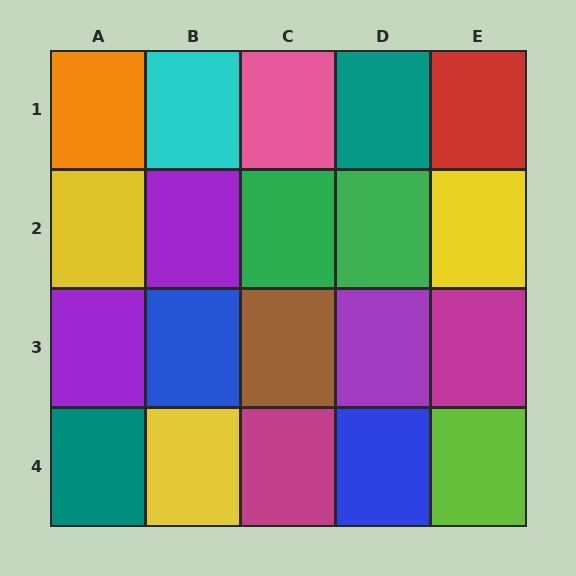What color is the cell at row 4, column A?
Teal.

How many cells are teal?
2 cells are teal.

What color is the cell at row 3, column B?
Blue.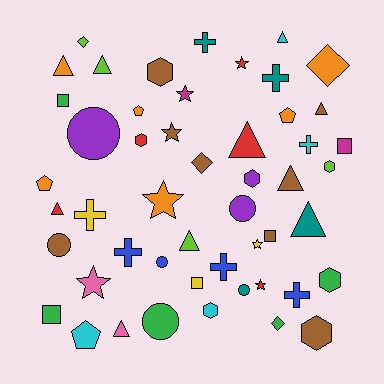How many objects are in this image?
There are 50 objects.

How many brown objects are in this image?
There are 8 brown objects.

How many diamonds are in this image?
There are 4 diamonds.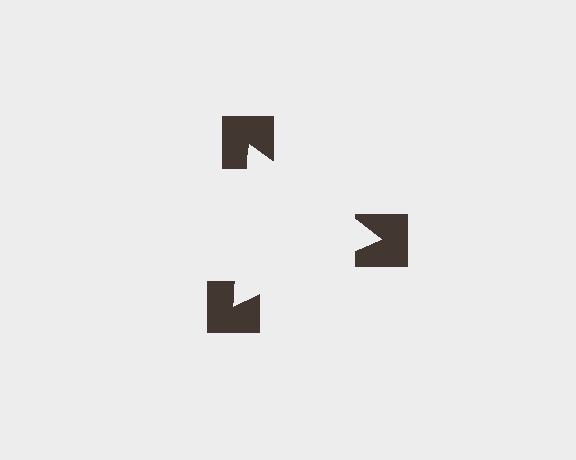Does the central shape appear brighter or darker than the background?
It typically appears slightly brighter than the background, even though no actual brightness change is drawn.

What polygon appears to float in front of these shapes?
An illusory triangle — its edges are inferred from the aligned wedge cuts in the notched squares, not physically drawn.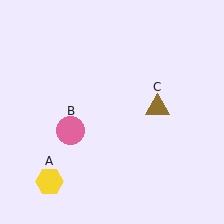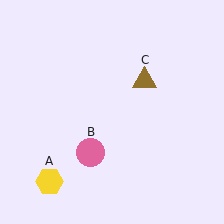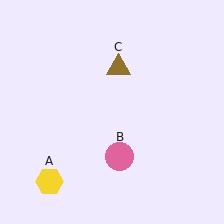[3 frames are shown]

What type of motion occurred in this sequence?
The pink circle (object B), brown triangle (object C) rotated counterclockwise around the center of the scene.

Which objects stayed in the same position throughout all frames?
Yellow hexagon (object A) remained stationary.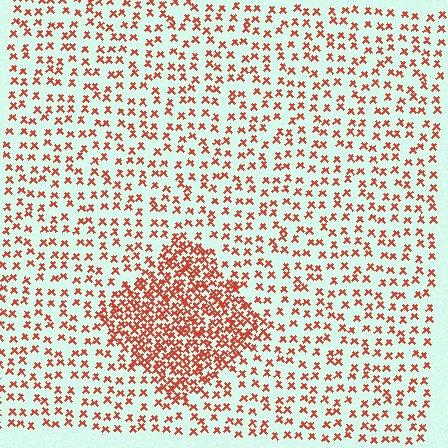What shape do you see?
I see a diamond.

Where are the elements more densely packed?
The elements are more densely packed inside the diamond boundary.